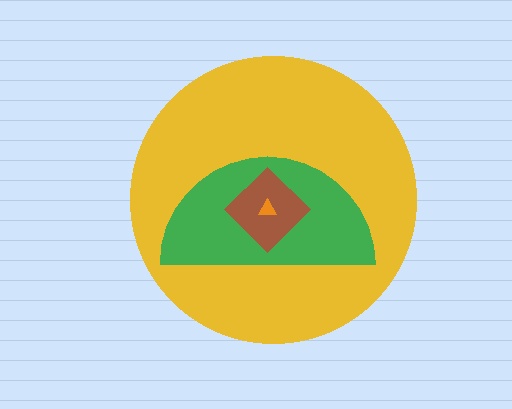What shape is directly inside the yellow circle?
The green semicircle.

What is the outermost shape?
The yellow circle.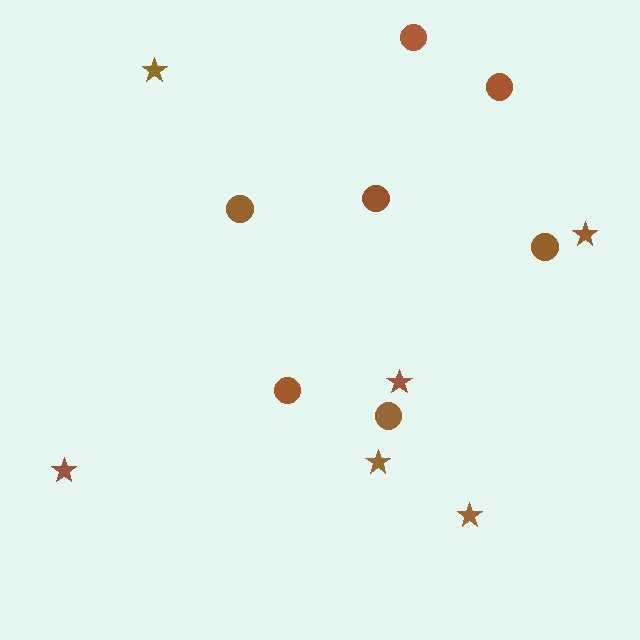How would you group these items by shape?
There are 2 groups: one group of circles (7) and one group of stars (6).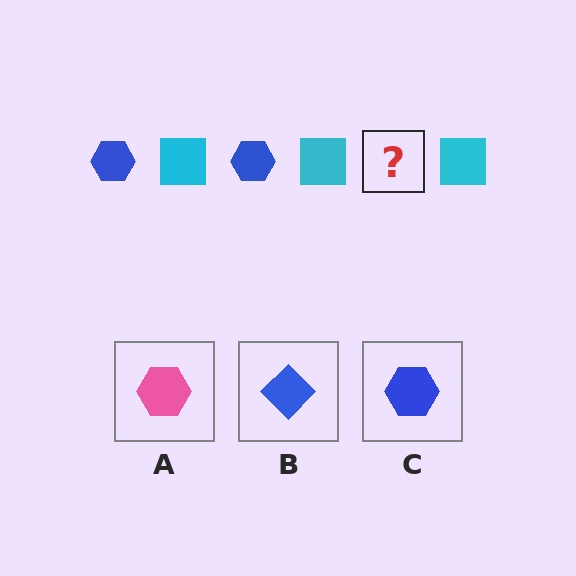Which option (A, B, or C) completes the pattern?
C.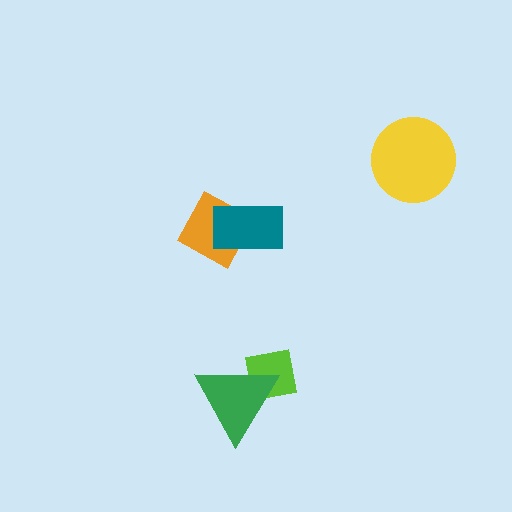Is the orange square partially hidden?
Yes, it is partially covered by another shape.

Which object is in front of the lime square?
The green triangle is in front of the lime square.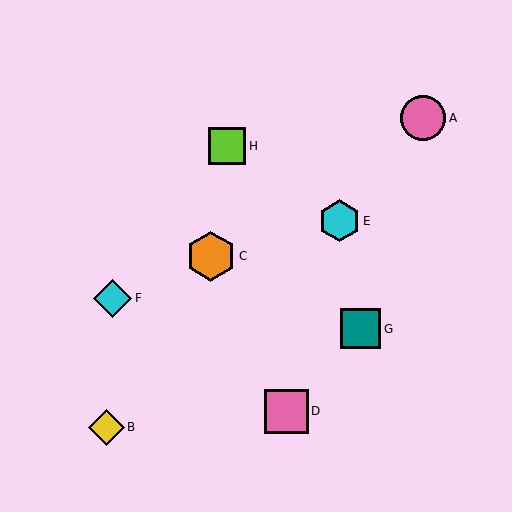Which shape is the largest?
The orange hexagon (labeled C) is the largest.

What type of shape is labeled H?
Shape H is a lime square.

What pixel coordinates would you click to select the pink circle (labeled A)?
Click at (423, 118) to select the pink circle A.